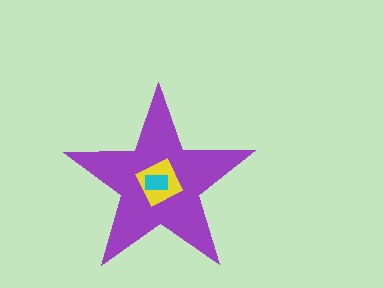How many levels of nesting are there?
3.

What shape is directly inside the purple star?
The yellow square.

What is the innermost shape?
The cyan rectangle.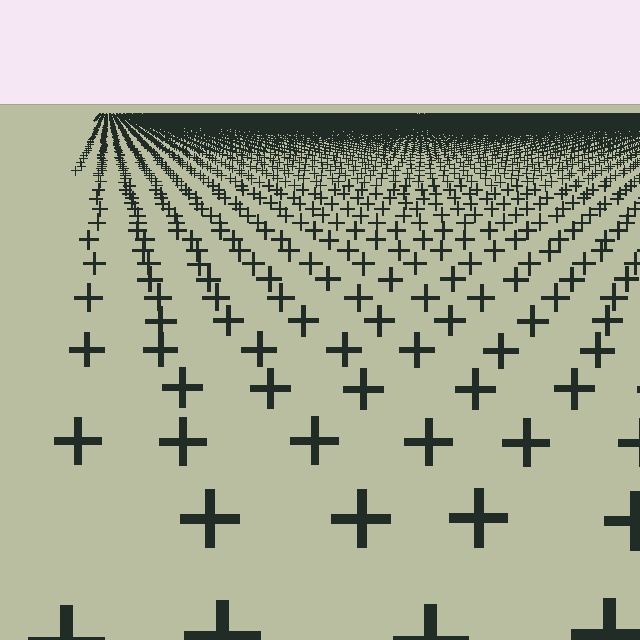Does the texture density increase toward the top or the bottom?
Density increases toward the top.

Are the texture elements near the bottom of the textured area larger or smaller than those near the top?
Larger. Near the bottom, elements are closer to the viewer and appear at a bigger on-screen size.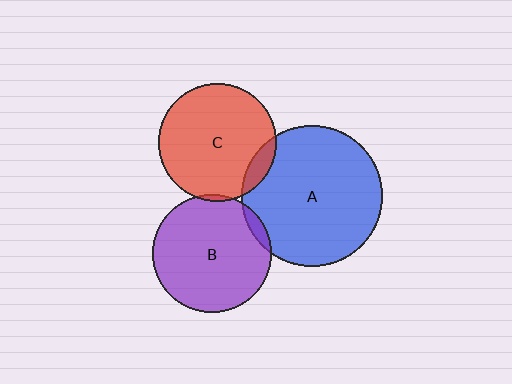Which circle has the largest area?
Circle A (blue).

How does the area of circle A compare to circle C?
Approximately 1.4 times.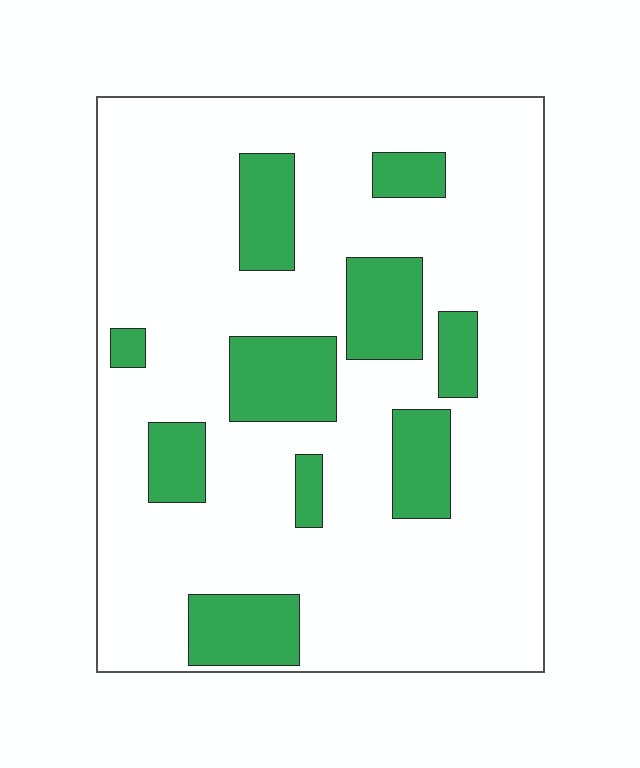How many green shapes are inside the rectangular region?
10.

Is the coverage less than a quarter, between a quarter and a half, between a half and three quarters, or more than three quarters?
Less than a quarter.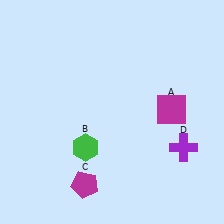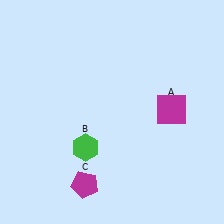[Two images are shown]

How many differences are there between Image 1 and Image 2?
There is 1 difference between the two images.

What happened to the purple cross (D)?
The purple cross (D) was removed in Image 2. It was in the bottom-right area of Image 1.